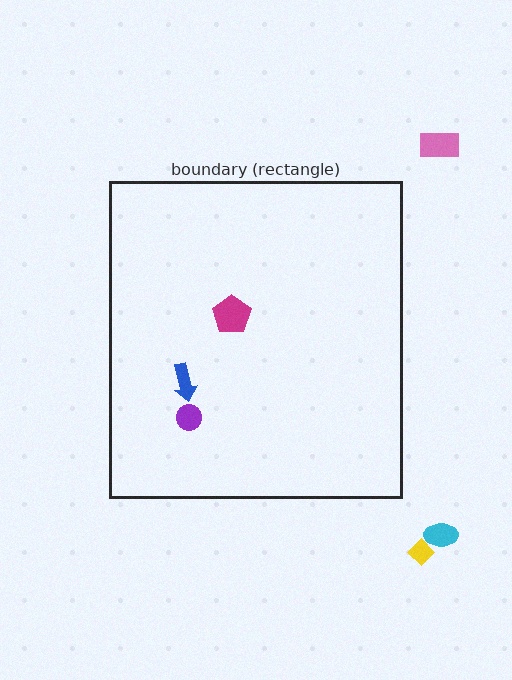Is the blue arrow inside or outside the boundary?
Inside.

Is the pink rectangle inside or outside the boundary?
Outside.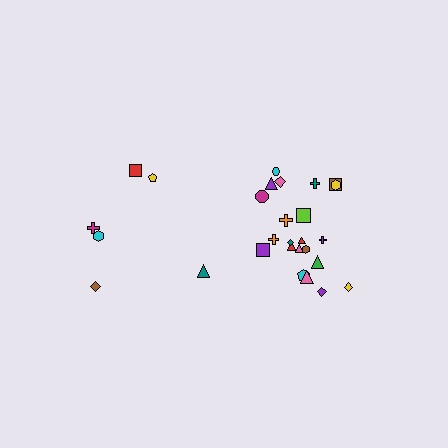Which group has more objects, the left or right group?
The right group.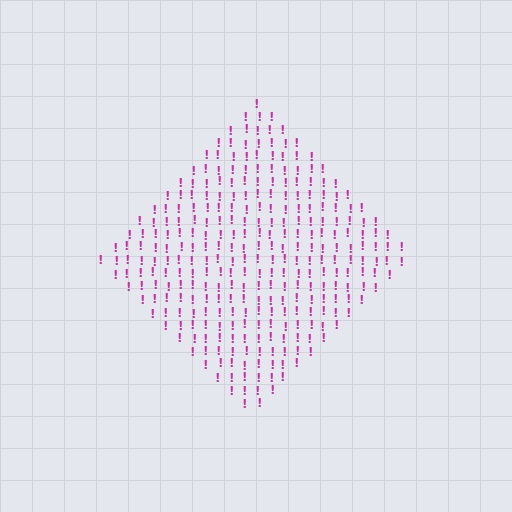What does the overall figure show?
The overall figure shows a diamond.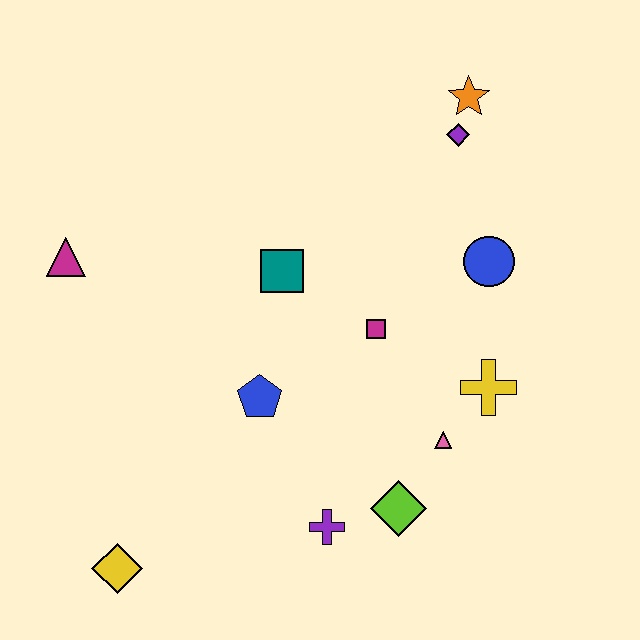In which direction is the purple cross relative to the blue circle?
The purple cross is below the blue circle.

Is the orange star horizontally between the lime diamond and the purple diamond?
No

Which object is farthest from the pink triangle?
The magenta triangle is farthest from the pink triangle.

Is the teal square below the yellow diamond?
No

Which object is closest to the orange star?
The purple diamond is closest to the orange star.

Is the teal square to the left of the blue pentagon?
No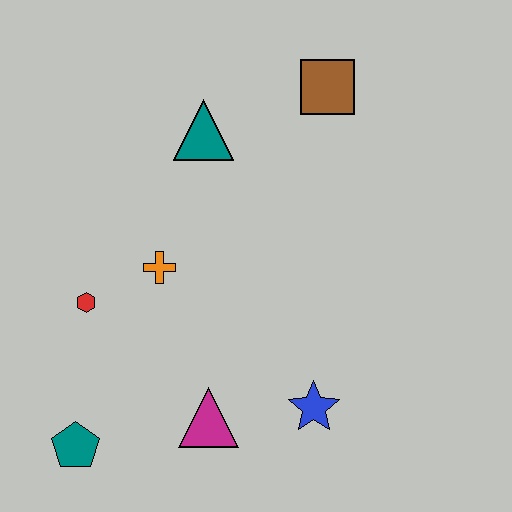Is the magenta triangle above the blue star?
No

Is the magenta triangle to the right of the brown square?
No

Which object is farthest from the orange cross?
The brown square is farthest from the orange cross.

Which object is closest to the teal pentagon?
The magenta triangle is closest to the teal pentagon.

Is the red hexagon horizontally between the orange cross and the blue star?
No